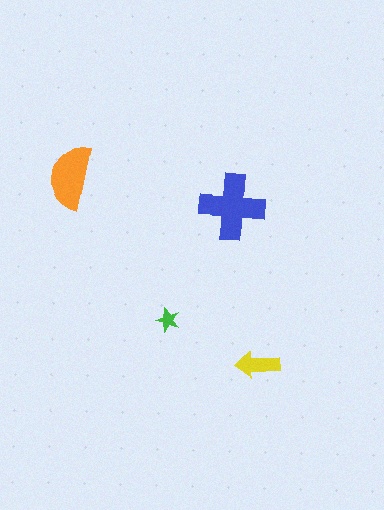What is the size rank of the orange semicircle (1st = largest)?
2nd.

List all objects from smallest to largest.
The green star, the yellow arrow, the orange semicircle, the blue cross.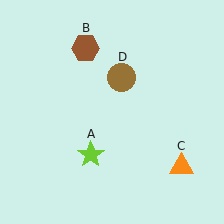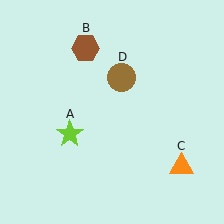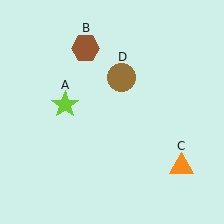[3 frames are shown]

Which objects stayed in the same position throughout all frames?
Brown hexagon (object B) and orange triangle (object C) and brown circle (object D) remained stationary.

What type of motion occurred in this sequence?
The lime star (object A) rotated clockwise around the center of the scene.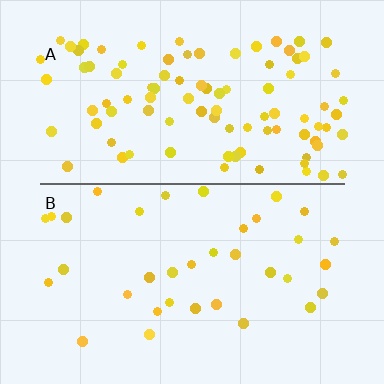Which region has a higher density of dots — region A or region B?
A (the top).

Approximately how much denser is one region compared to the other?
Approximately 2.7× — region A over region B.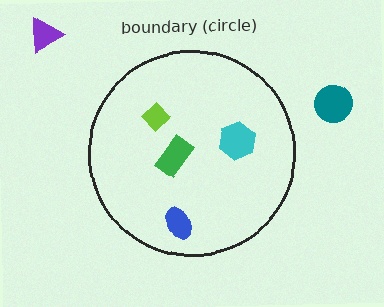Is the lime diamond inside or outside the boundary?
Inside.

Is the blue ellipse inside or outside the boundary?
Inside.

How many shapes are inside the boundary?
4 inside, 2 outside.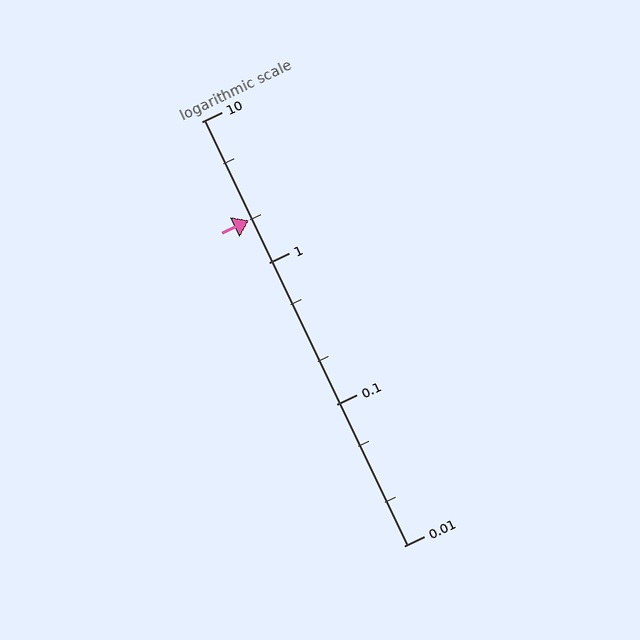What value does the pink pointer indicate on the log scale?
The pointer indicates approximately 2.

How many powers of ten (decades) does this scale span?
The scale spans 3 decades, from 0.01 to 10.